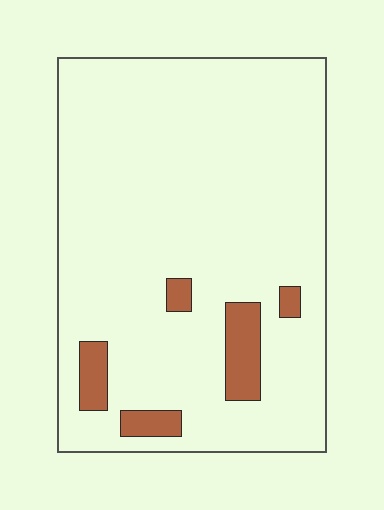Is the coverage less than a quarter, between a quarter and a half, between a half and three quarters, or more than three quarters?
Less than a quarter.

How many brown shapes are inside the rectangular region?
5.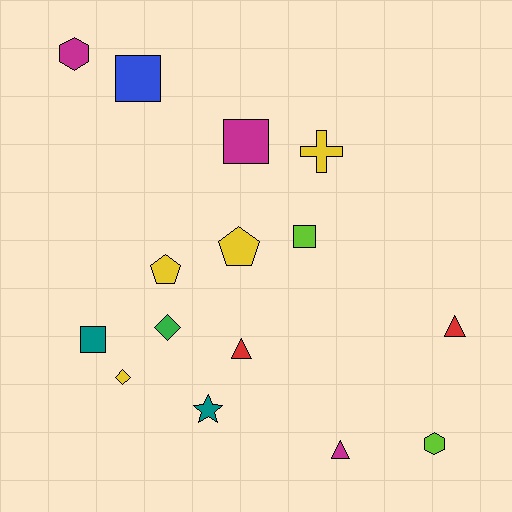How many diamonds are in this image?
There are 2 diamonds.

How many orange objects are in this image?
There are no orange objects.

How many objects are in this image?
There are 15 objects.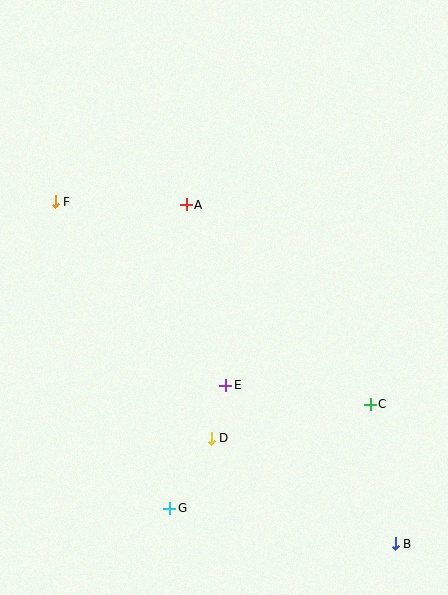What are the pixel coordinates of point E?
Point E is at (226, 385).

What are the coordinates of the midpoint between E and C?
The midpoint between E and C is at (298, 395).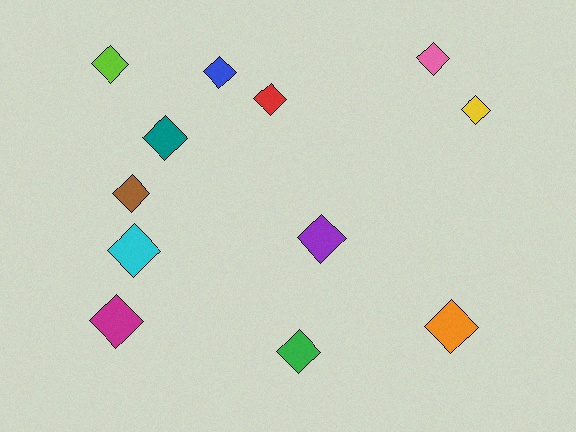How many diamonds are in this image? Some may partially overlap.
There are 12 diamonds.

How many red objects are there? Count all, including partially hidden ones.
There is 1 red object.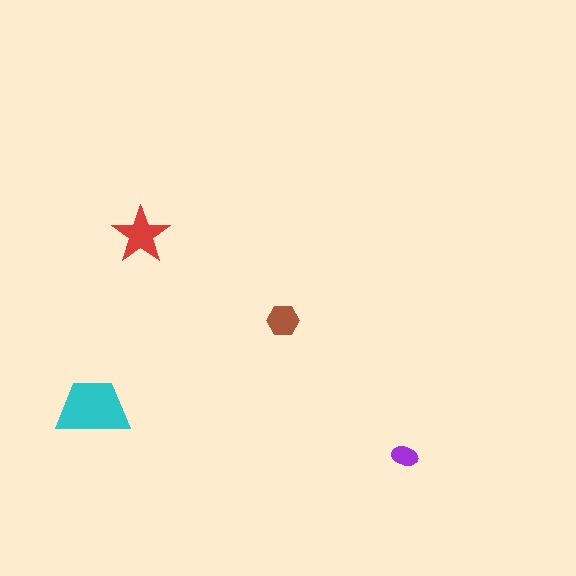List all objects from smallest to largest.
The purple ellipse, the brown hexagon, the red star, the cyan trapezoid.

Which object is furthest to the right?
The purple ellipse is rightmost.